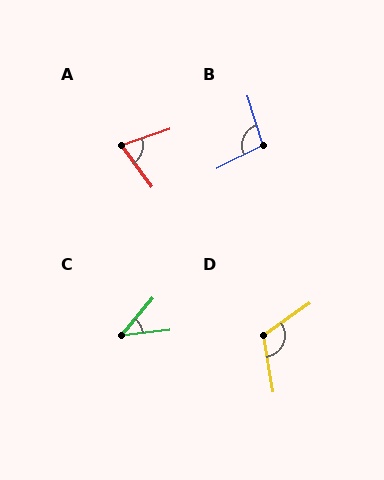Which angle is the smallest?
C, at approximately 44 degrees.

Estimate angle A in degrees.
Approximately 73 degrees.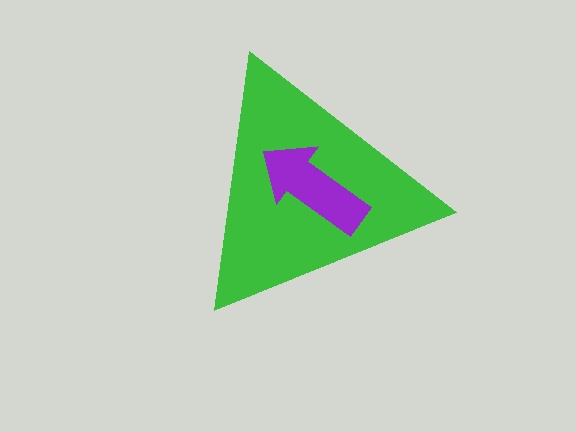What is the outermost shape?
The green triangle.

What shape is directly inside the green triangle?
The purple arrow.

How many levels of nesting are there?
2.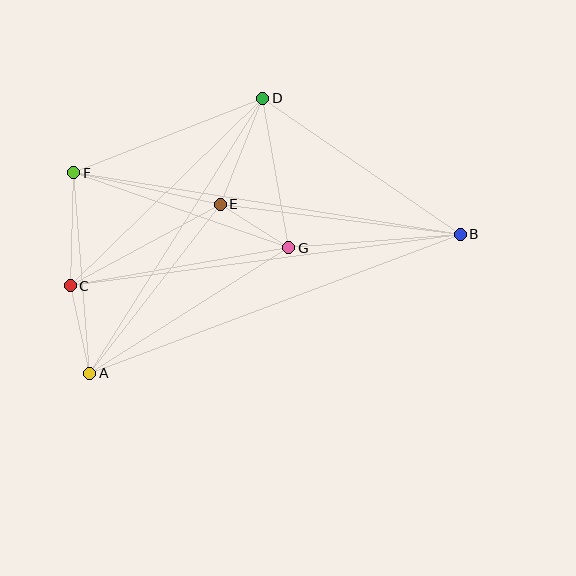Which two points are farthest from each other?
Points A and B are farthest from each other.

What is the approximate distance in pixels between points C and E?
The distance between C and E is approximately 171 pixels.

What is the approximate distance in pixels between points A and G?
The distance between A and G is approximately 235 pixels.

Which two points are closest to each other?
Points E and G are closest to each other.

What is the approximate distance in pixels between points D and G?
The distance between D and G is approximately 152 pixels.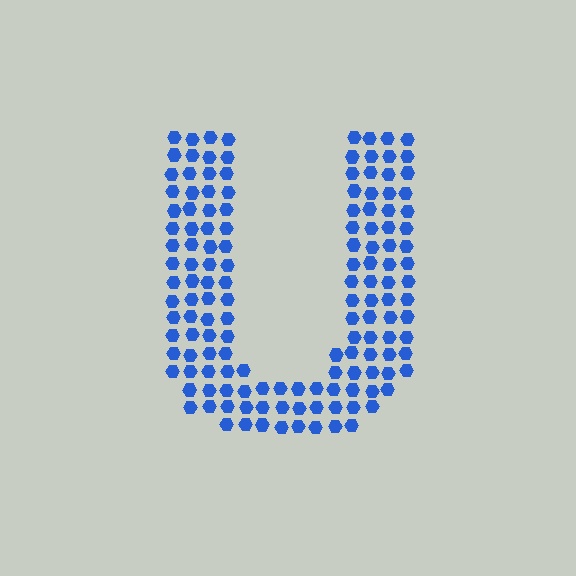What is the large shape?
The large shape is the letter U.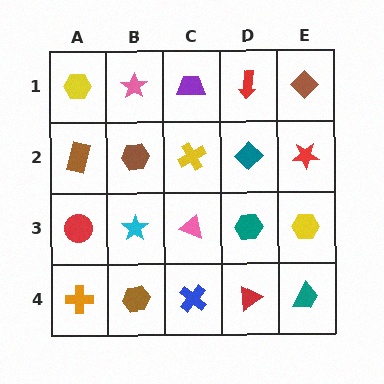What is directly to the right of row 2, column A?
A brown hexagon.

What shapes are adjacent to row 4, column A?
A red circle (row 3, column A), a brown hexagon (row 4, column B).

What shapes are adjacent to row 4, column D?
A teal hexagon (row 3, column D), a blue cross (row 4, column C), a teal trapezoid (row 4, column E).